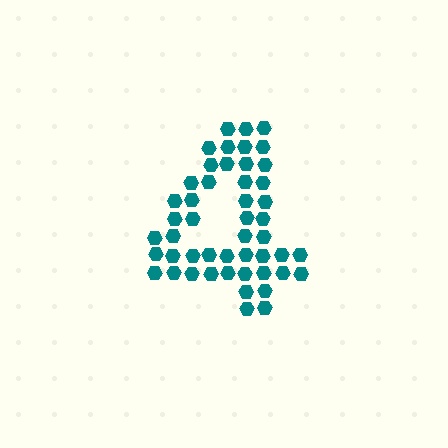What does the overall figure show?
The overall figure shows the digit 4.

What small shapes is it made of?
It is made of small hexagons.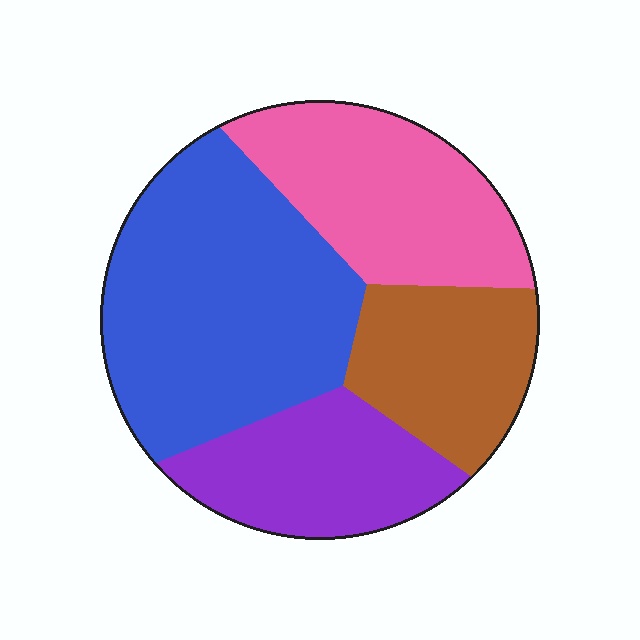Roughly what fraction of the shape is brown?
Brown takes up between a sixth and a third of the shape.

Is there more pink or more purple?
Pink.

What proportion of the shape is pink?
Pink takes up about one quarter (1/4) of the shape.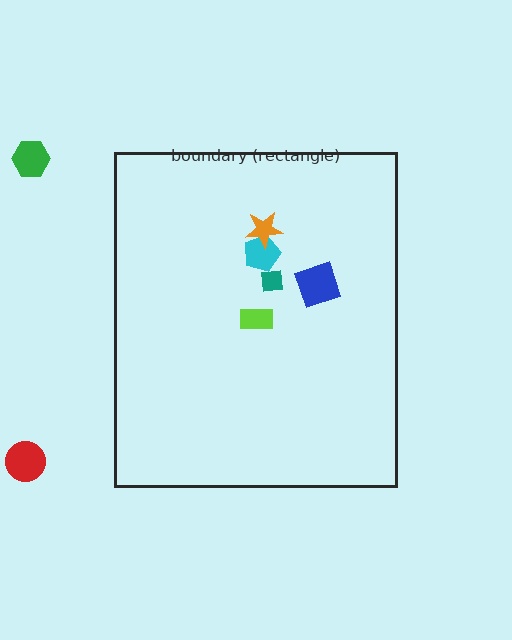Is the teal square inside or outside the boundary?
Inside.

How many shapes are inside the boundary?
5 inside, 2 outside.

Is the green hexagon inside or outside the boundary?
Outside.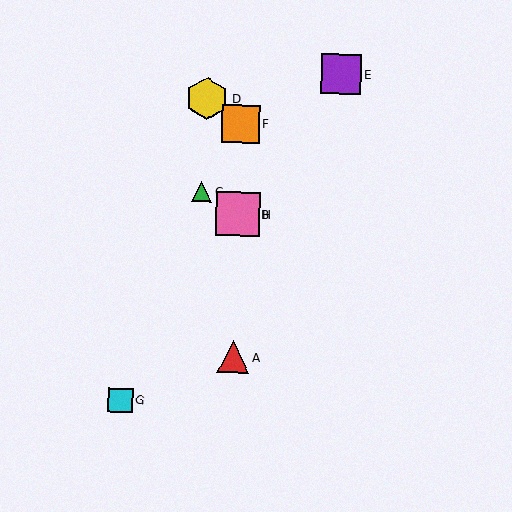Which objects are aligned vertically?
Objects A, B, F, H are aligned vertically.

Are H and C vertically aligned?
No, H is at x≈238 and C is at x≈201.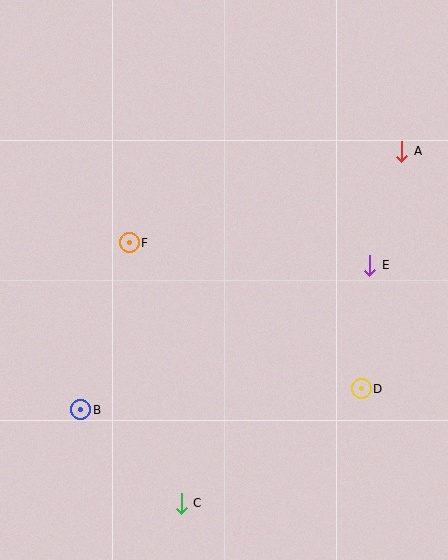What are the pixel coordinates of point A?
Point A is at (402, 151).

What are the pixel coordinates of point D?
Point D is at (361, 389).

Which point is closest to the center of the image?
Point F at (129, 243) is closest to the center.